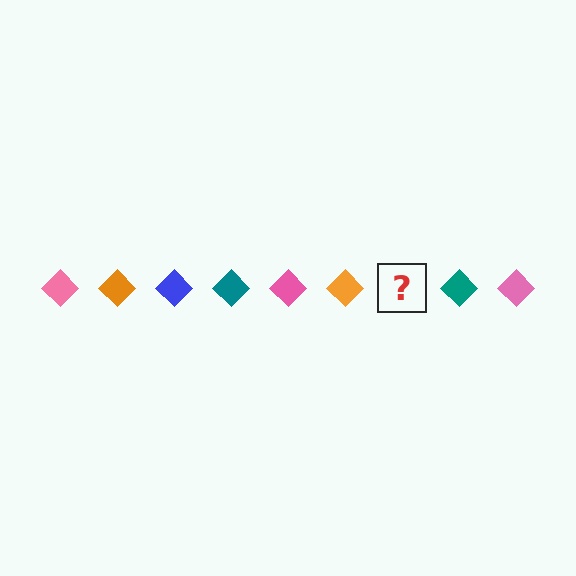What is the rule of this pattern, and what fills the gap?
The rule is that the pattern cycles through pink, orange, blue, teal diamonds. The gap should be filled with a blue diamond.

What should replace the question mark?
The question mark should be replaced with a blue diamond.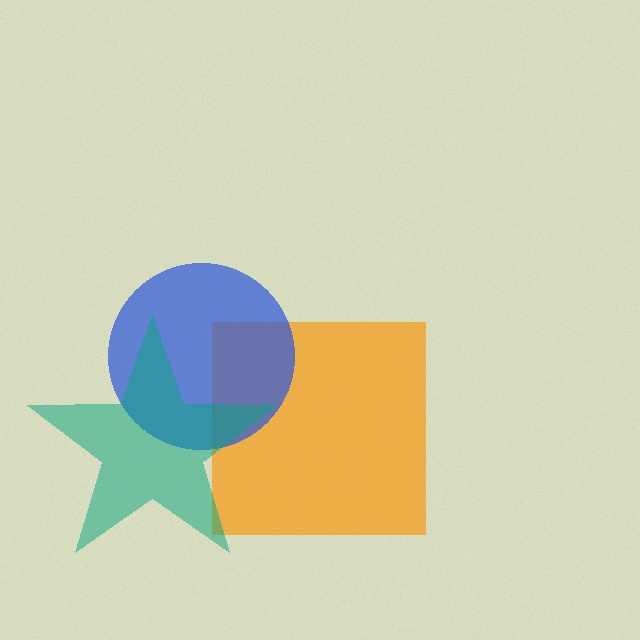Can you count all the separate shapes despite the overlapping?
Yes, there are 3 separate shapes.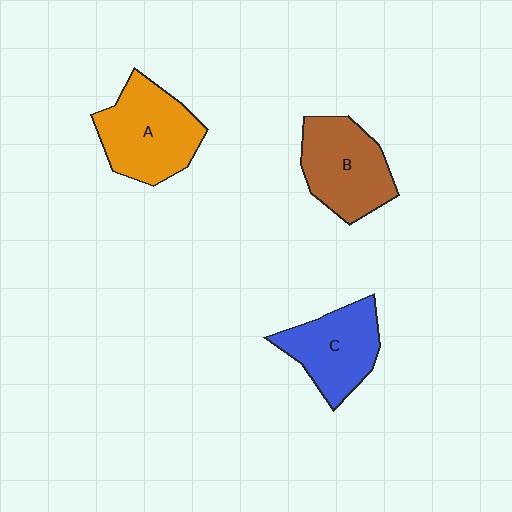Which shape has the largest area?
Shape A (orange).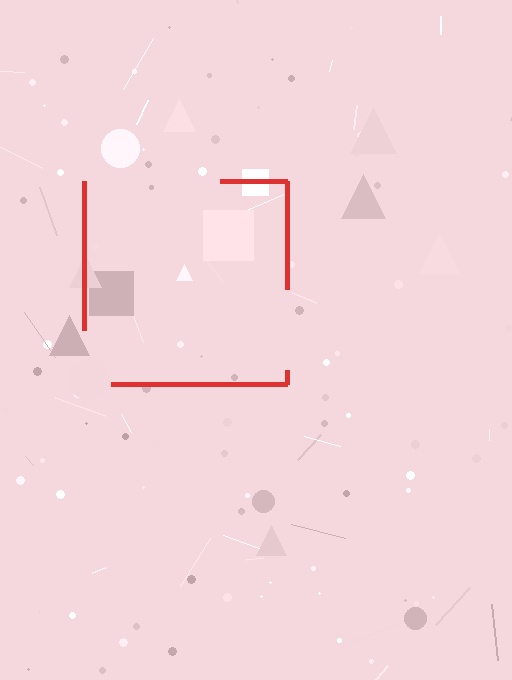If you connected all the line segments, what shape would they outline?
They would outline a square.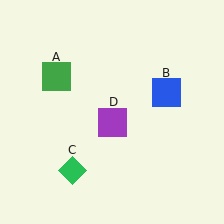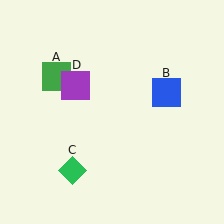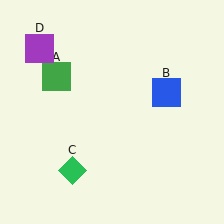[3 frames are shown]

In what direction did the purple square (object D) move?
The purple square (object D) moved up and to the left.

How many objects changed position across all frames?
1 object changed position: purple square (object D).